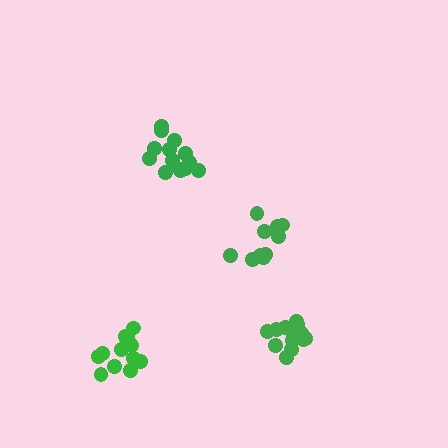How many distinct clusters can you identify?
There are 4 distinct clusters.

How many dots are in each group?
Group 1: 15 dots, Group 2: 10 dots, Group 3: 12 dots, Group 4: 16 dots (53 total).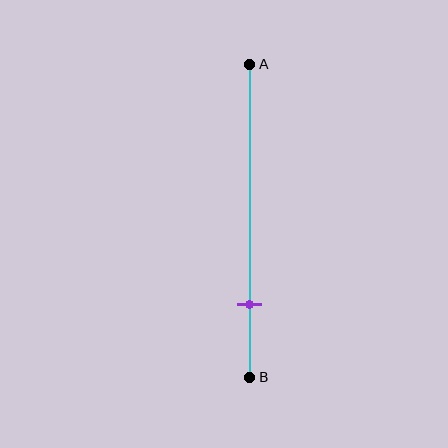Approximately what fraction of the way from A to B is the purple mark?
The purple mark is approximately 75% of the way from A to B.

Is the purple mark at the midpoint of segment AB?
No, the mark is at about 75% from A, not at the 50% midpoint.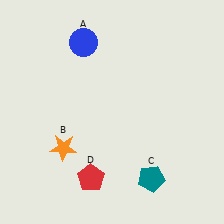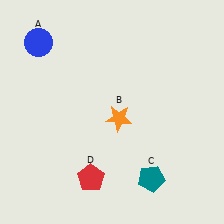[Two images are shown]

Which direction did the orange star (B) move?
The orange star (B) moved right.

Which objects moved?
The objects that moved are: the blue circle (A), the orange star (B).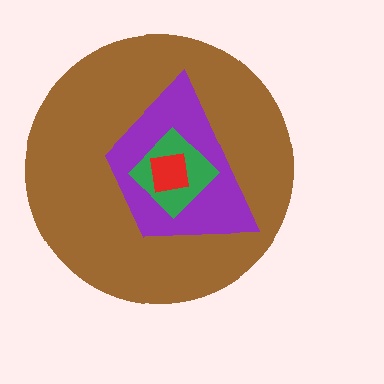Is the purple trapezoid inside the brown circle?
Yes.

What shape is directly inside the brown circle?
The purple trapezoid.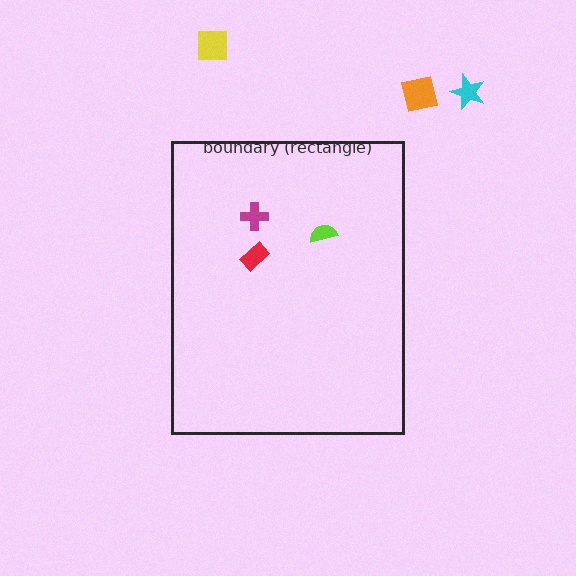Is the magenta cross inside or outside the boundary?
Inside.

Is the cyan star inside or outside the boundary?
Outside.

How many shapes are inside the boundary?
3 inside, 3 outside.